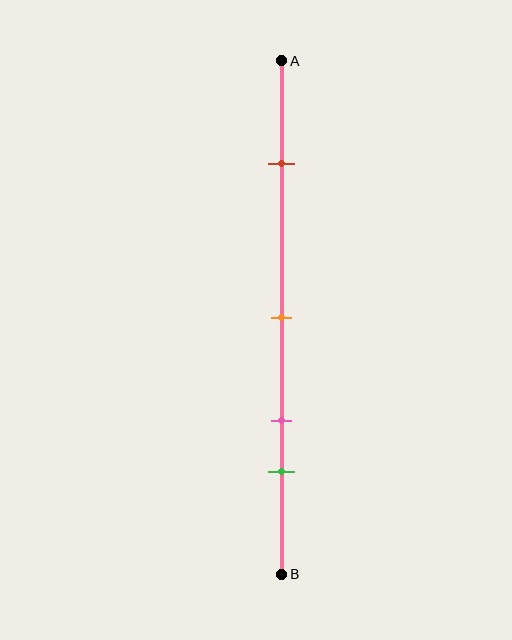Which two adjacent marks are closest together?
The pink and green marks are the closest adjacent pair.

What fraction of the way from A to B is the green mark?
The green mark is approximately 80% (0.8) of the way from A to B.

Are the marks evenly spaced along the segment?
No, the marks are not evenly spaced.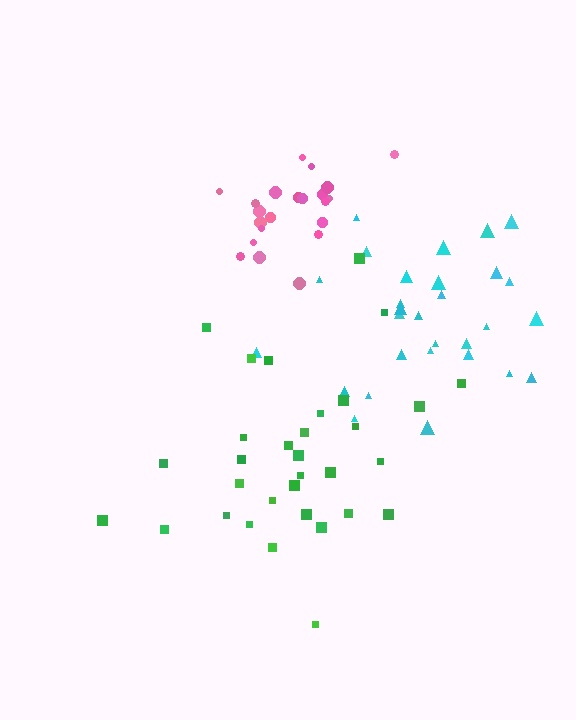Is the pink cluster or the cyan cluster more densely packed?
Pink.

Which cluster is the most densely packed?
Pink.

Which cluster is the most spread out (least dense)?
Green.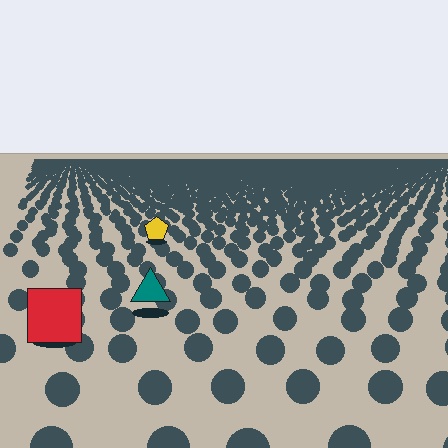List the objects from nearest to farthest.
From nearest to farthest: the red square, the teal triangle, the yellow pentagon.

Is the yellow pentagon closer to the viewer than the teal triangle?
No. The teal triangle is closer — you can tell from the texture gradient: the ground texture is coarser near it.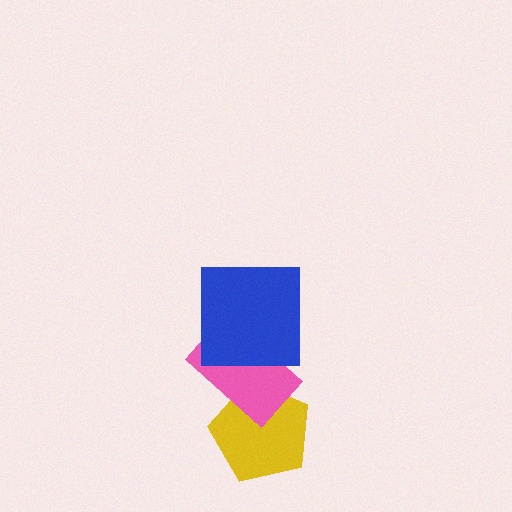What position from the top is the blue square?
The blue square is 1st from the top.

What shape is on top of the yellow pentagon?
The pink rectangle is on top of the yellow pentagon.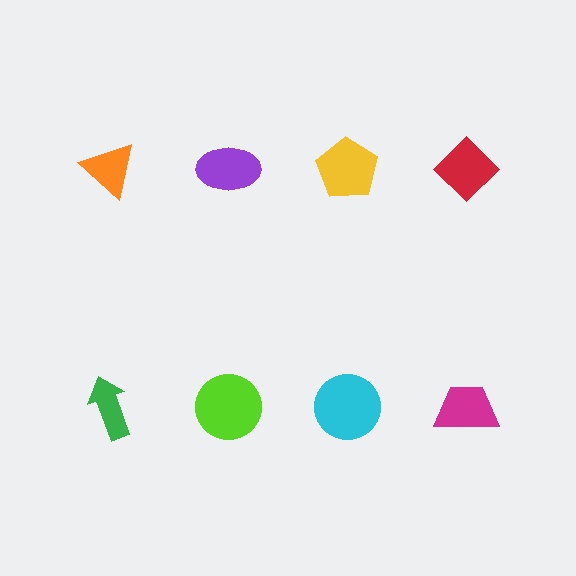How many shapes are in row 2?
4 shapes.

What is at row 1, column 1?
An orange triangle.